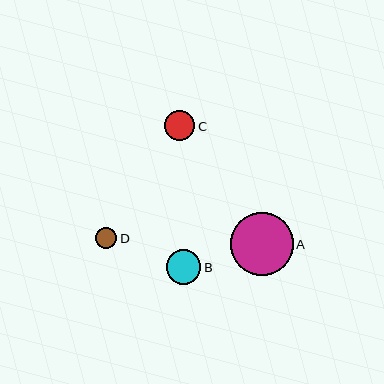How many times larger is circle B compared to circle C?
Circle B is approximately 1.2 times the size of circle C.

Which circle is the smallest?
Circle D is the smallest with a size of approximately 22 pixels.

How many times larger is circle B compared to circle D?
Circle B is approximately 1.6 times the size of circle D.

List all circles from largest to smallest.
From largest to smallest: A, B, C, D.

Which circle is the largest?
Circle A is the largest with a size of approximately 63 pixels.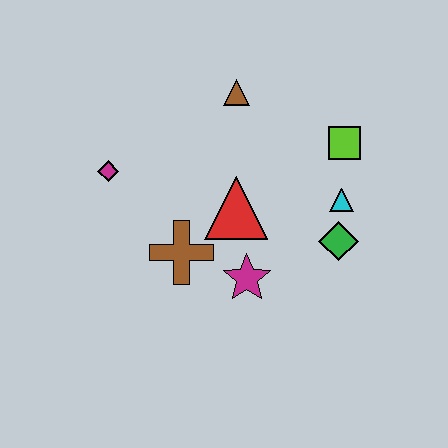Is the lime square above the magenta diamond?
Yes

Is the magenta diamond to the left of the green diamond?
Yes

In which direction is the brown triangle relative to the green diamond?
The brown triangle is above the green diamond.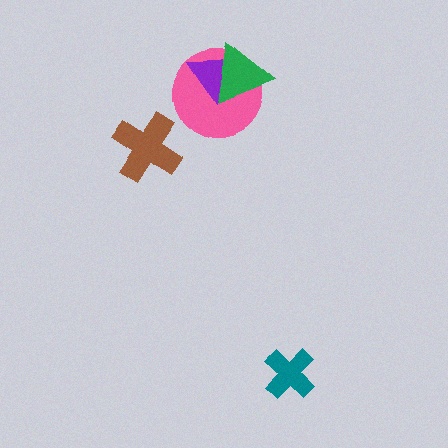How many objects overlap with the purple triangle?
2 objects overlap with the purple triangle.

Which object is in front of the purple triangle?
The green triangle is in front of the purple triangle.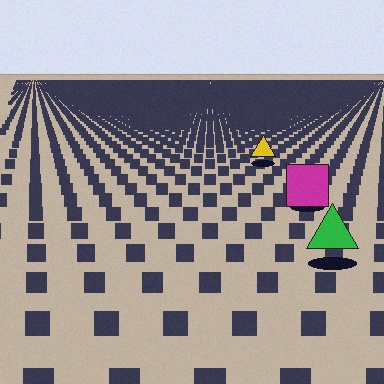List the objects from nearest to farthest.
From nearest to farthest: the green triangle, the magenta square, the yellow triangle.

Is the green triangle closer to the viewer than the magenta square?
Yes. The green triangle is closer — you can tell from the texture gradient: the ground texture is coarser near it.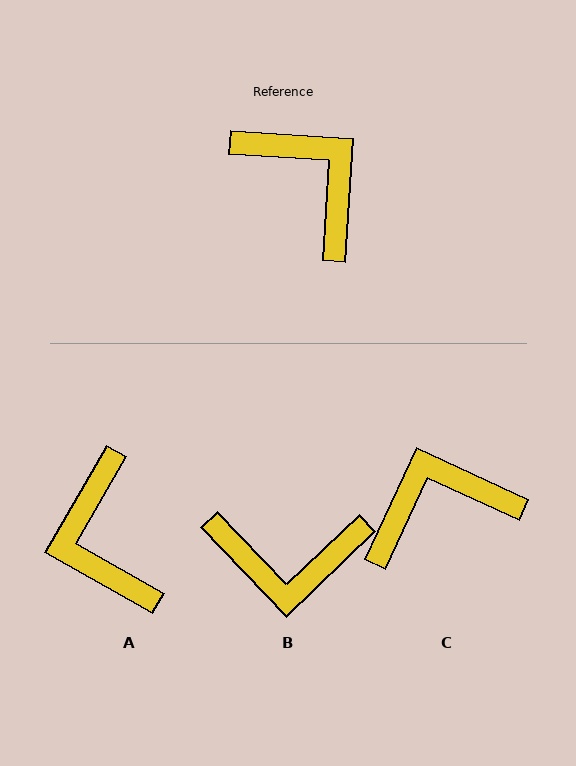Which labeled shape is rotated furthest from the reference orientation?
A, about 154 degrees away.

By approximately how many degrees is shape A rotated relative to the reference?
Approximately 154 degrees counter-clockwise.